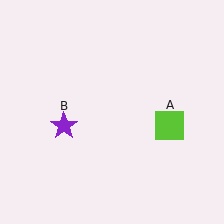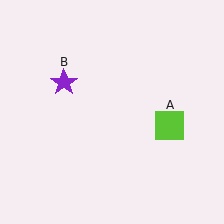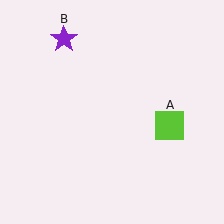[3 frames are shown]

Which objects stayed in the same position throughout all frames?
Lime square (object A) remained stationary.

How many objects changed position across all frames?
1 object changed position: purple star (object B).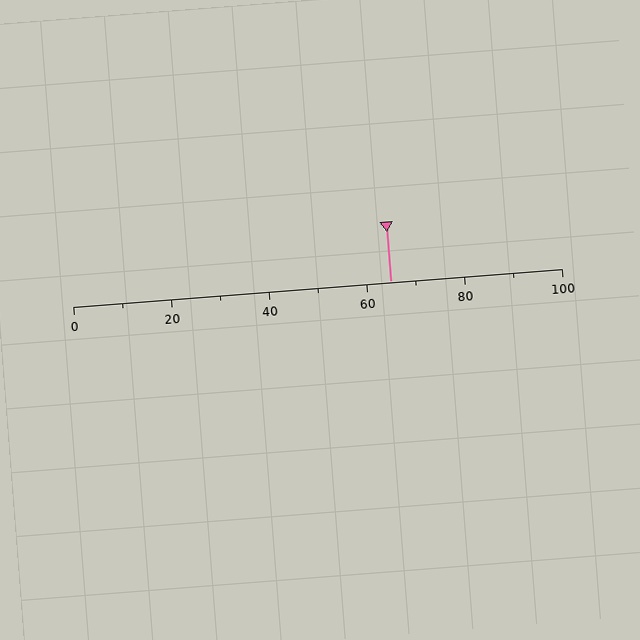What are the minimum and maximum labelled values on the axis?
The axis runs from 0 to 100.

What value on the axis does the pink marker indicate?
The marker indicates approximately 65.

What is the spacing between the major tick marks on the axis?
The major ticks are spaced 20 apart.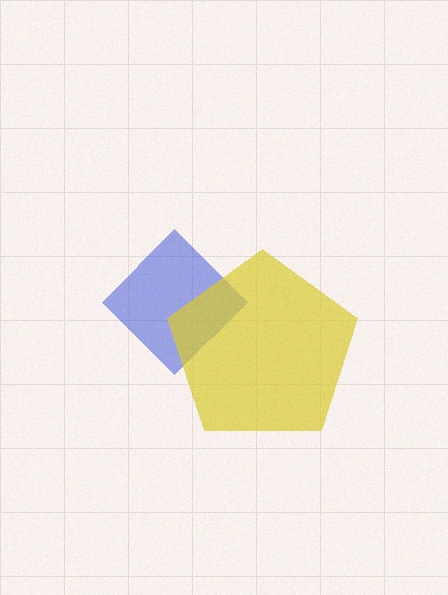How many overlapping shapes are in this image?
There are 2 overlapping shapes in the image.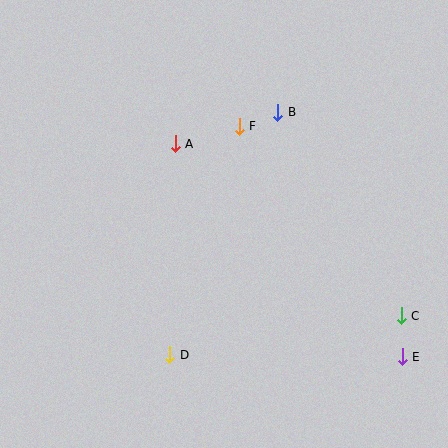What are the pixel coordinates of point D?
Point D is at (170, 355).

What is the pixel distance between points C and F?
The distance between C and F is 249 pixels.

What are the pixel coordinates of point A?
Point A is at (175, 144).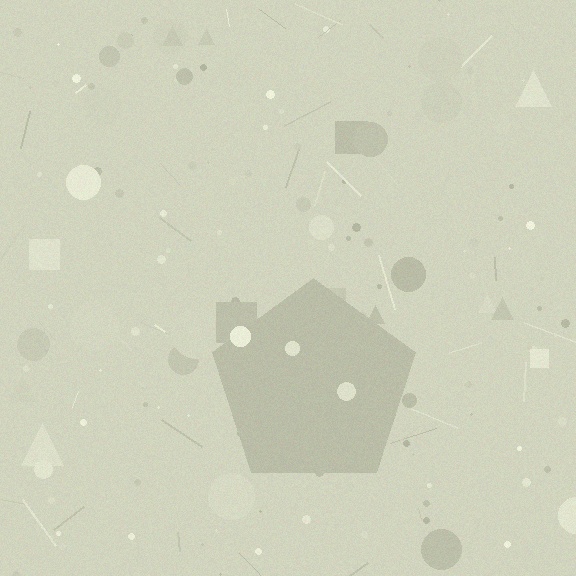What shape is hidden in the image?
A pentagon is hidden in the image.